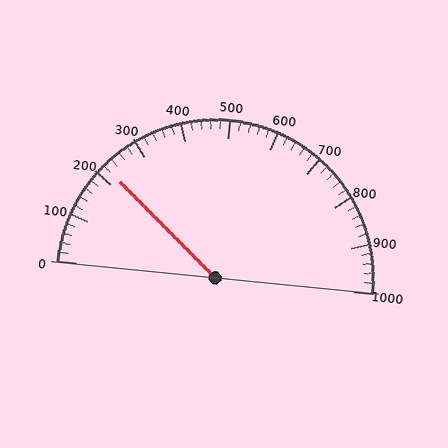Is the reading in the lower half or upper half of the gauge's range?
The reading is in the lower half of the range (0 to 1000).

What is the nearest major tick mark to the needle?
The nearest major tick mark is 200.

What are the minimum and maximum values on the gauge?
The gauge ranges from 0 to 1000.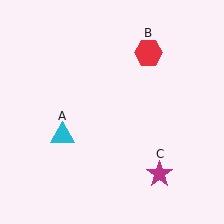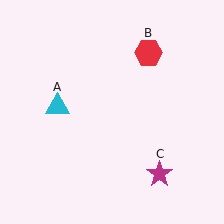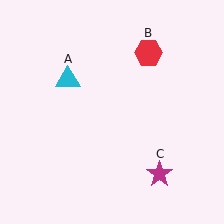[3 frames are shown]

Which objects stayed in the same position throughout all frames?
Red hexagon (object B) and magenta star (object C) remained stationary.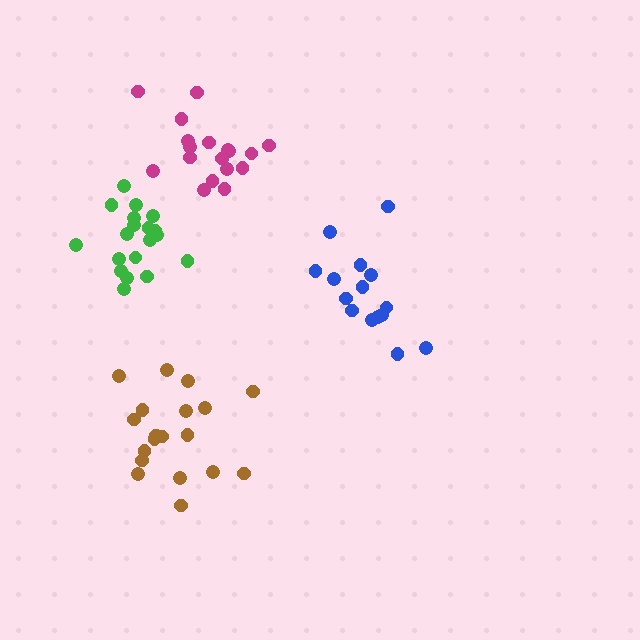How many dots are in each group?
Group 1: 20 dots, Group 2: 18 dots, Group 3: 15 dots, Group 4: 19 dots (72 total).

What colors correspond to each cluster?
The clusters are colored: green, magenta, blue, brown.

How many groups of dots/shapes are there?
There are 4 groups.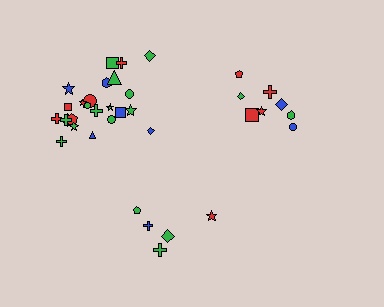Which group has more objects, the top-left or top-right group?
The top-left group.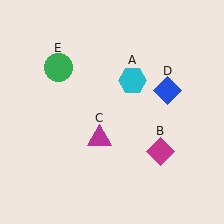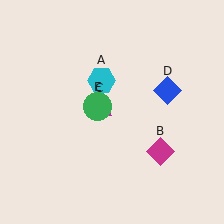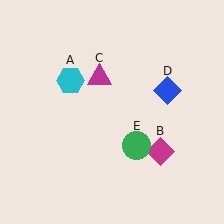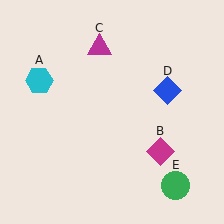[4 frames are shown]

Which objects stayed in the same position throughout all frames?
Magenta diamond (object B) and blue diamond (object D) remained stationary.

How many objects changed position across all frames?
3 objects changed position: cyan hexagon (object A), magenta triangle (object C), green circle (object E).